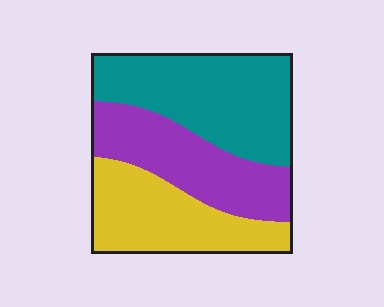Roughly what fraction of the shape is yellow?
Yellow takes up about one third (1/3) of the shape.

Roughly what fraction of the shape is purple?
Purple covers about 30% of the shape.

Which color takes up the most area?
Teal, at roughly 40%.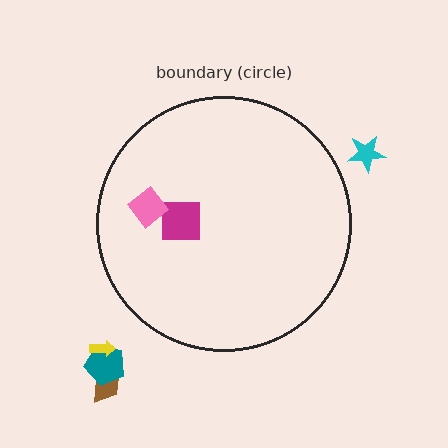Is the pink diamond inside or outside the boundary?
Inside.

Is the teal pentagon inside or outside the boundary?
Outside.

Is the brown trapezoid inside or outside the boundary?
Outside.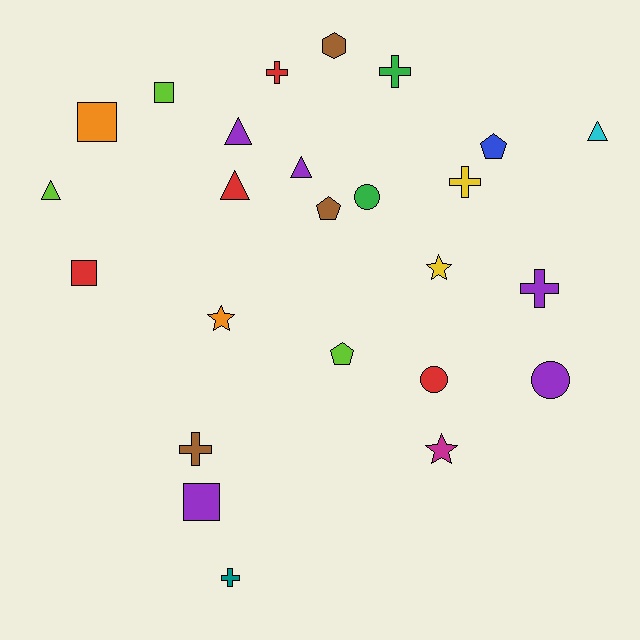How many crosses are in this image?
There are 6 crosses.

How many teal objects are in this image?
There is 1 teal object.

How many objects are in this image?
There are 25 objects.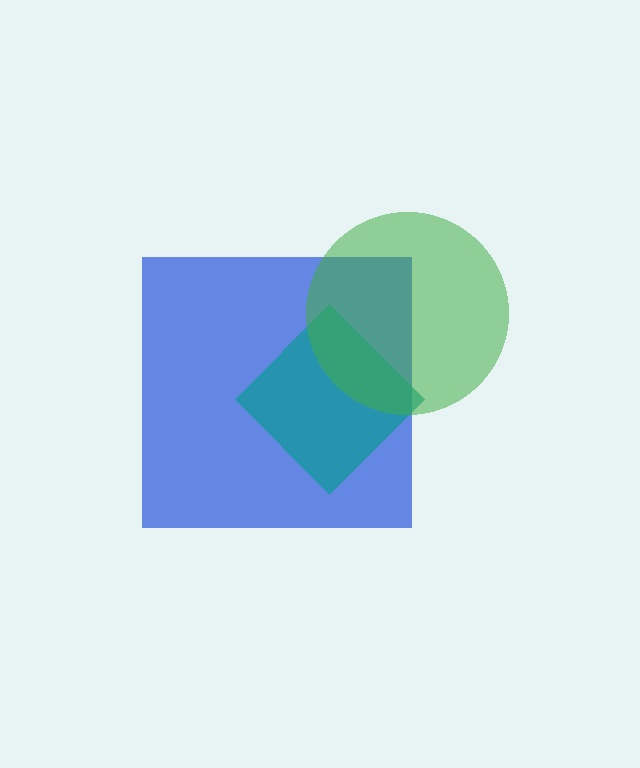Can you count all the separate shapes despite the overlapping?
Yes, there are 3 separate shapes.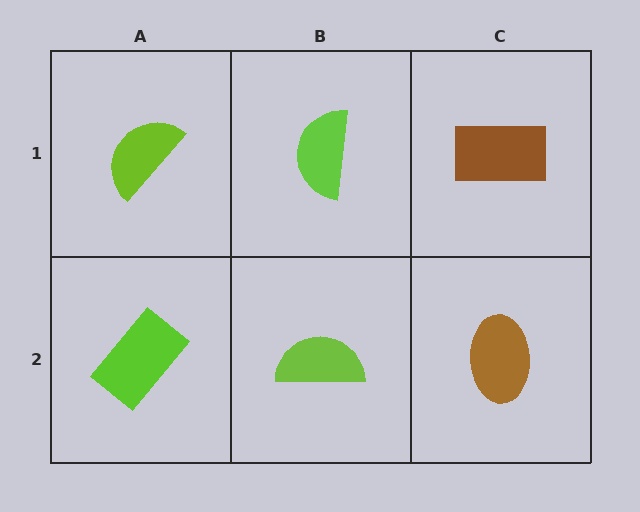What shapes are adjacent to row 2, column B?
A lime semicircle (row 1, column B), a lime rectangle (row 2, column A), a brown ellipse (row 2, column C).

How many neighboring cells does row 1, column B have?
3.